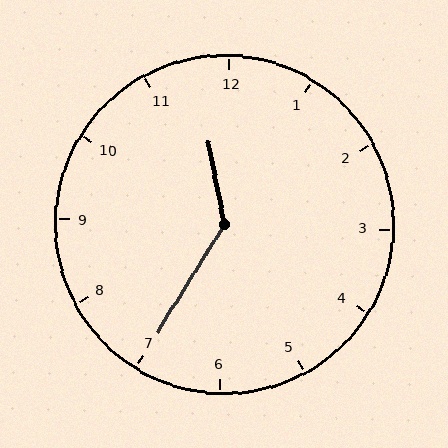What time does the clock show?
11:35.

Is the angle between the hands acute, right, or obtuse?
It is obtuse.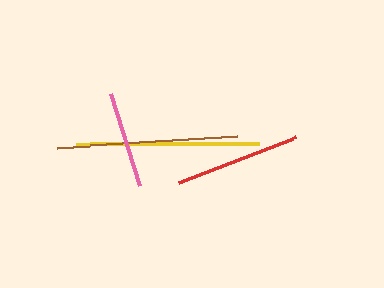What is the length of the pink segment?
The pink segment is approximately 96 pixels long.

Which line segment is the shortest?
The pink line is the shortest at approximately 96 pixels.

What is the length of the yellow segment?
The yellow segment is approximately 183 pixels long.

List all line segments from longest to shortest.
From longest to shortest: yellow, brown, red, pink.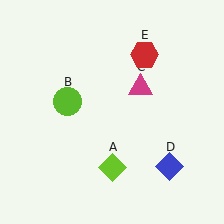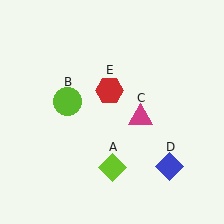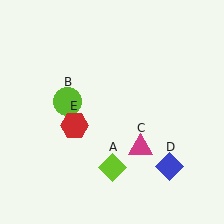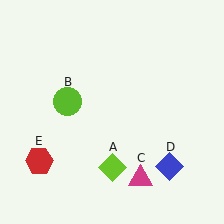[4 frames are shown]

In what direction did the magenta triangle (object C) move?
The magenta triangle (object C) moved down.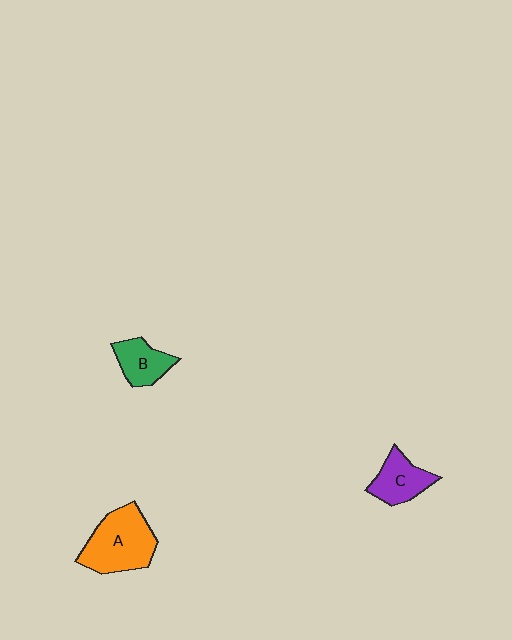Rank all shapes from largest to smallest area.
From largest to smallest: A (orange), C (purple), B (green).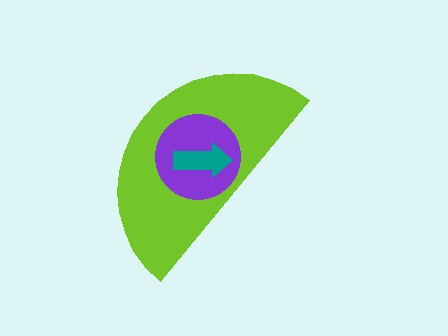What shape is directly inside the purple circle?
The teal arrow.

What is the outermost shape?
The lime semicircle.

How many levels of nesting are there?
3.